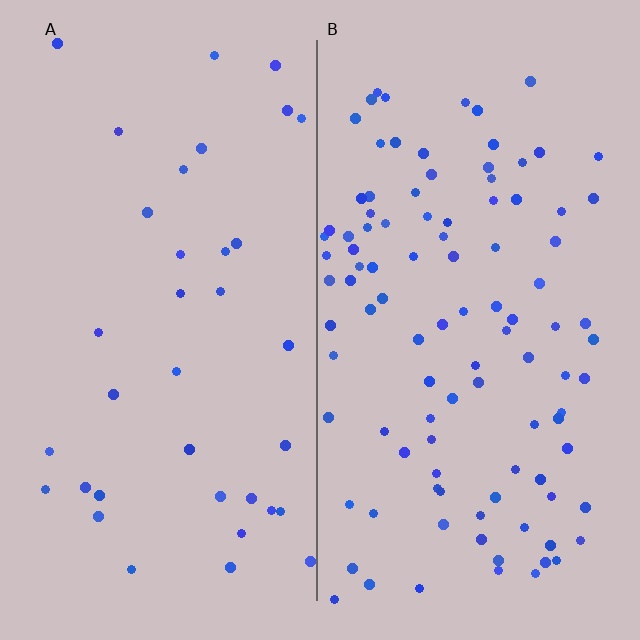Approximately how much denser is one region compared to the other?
Approximately 2.9× — region B over region A.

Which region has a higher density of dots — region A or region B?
B (the right).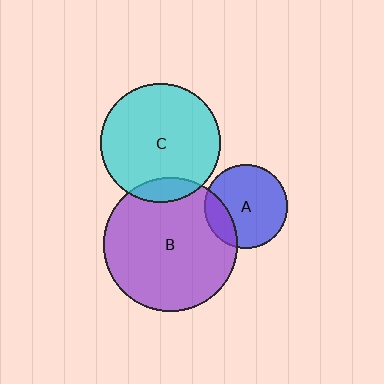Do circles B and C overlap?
Yes.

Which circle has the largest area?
Circle B (purple).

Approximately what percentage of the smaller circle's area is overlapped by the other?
Approximately 10%.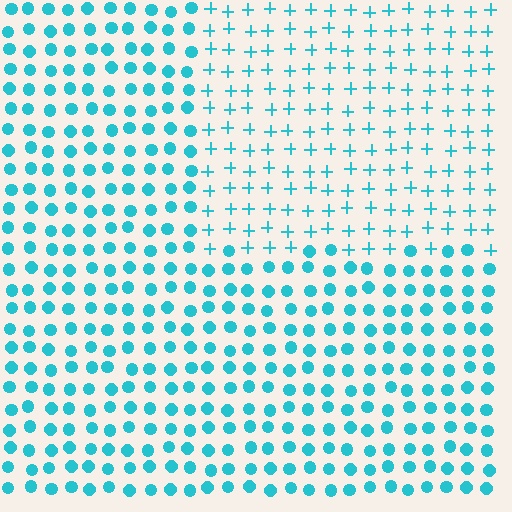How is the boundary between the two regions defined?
The boundary is defined by a change in element shape: plus signs inside vs. circles outside. All elements share the same color and spacing.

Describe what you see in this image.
The image is filled with small cyan elements arranged in a uniform grid. A rectangle-shaped region contains plus signs, while the surrounding area contains circles. The boundary is defined purely by the change in element shape.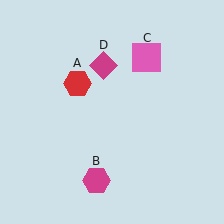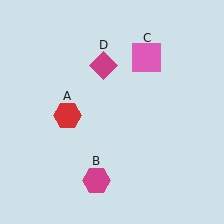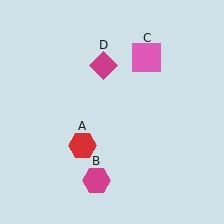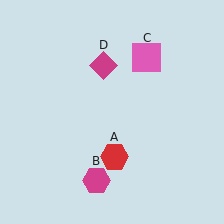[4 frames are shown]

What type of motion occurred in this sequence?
The red hexagon (object A) rotated counterclockwise around the center of the scene.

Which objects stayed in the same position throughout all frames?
Magenta hexagon (object B) and pink square (object C) and magenta diamond (object D) remained stationary.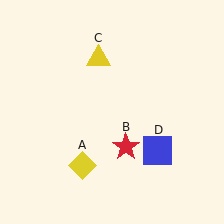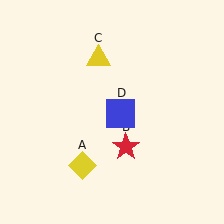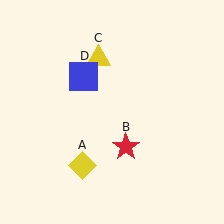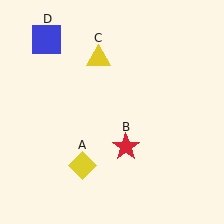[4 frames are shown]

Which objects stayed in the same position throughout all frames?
Yellow diamond (object A) and red star (object B) and yellow triangle (object C) remained stationary.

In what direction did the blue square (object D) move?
The blue square (object D) moved up and to the left.